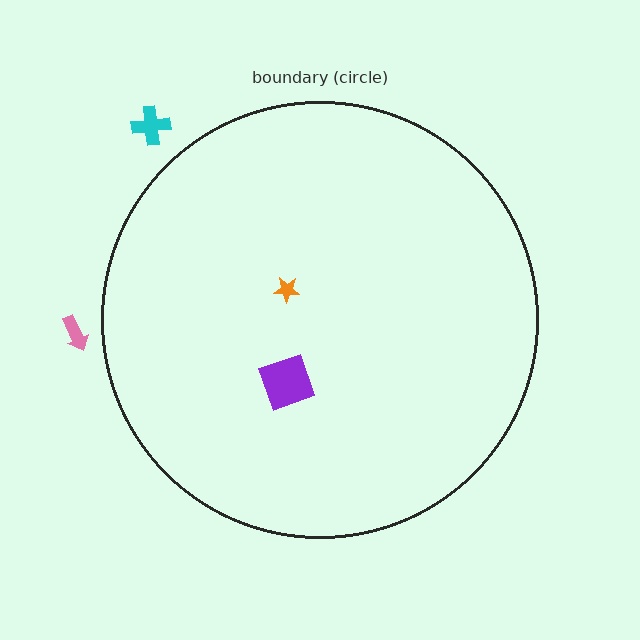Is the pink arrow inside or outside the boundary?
Outside.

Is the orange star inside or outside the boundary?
Inside.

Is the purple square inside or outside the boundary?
Inside.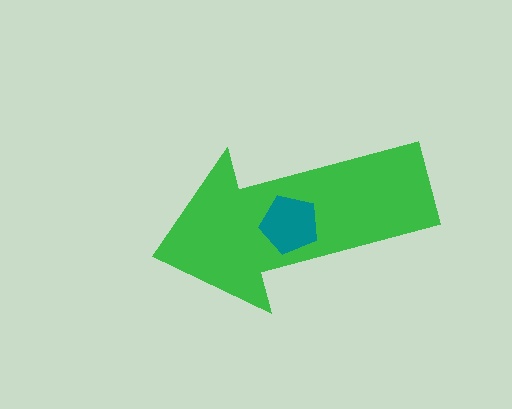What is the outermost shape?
The green arrow.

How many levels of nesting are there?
2.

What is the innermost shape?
The teal pentagon.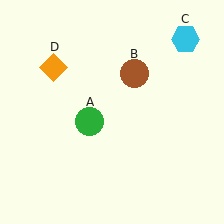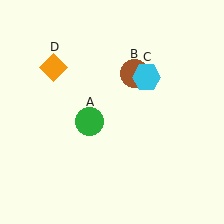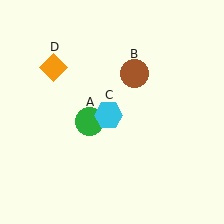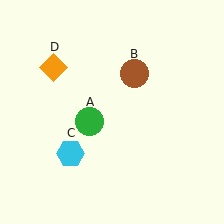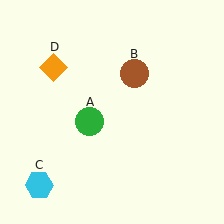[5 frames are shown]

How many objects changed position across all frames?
1 object changed position: cyan hexagon (object C).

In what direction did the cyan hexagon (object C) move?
The cyan hexagon (object C) moved down and to the left.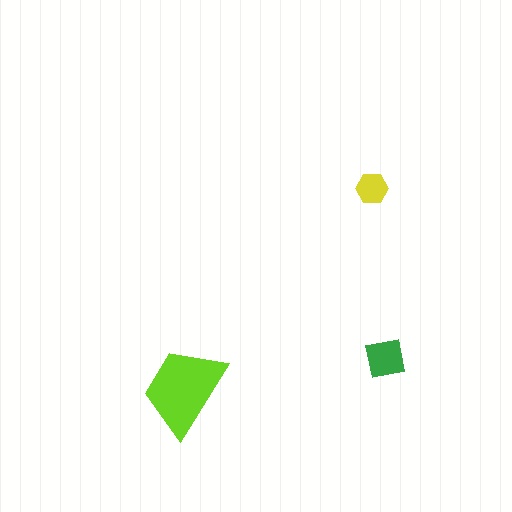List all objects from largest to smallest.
The lime trapezoid, the green square, the yellow hexagon.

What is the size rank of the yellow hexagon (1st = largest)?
3rd.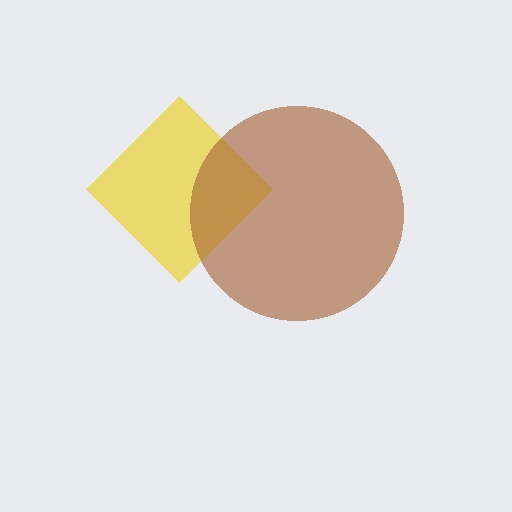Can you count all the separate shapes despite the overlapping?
Yes, there are 2 separate shapes.